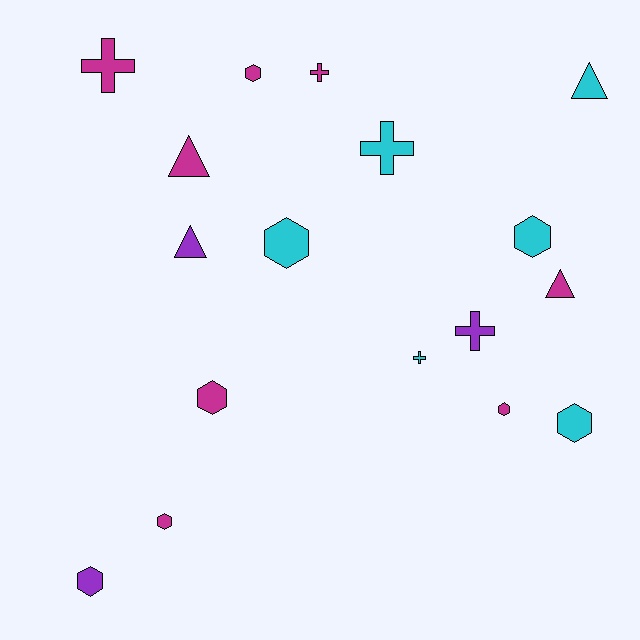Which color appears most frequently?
Magenta, with 8 objects.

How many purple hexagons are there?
There is 1 purple hexagon.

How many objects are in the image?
There are 17 objects.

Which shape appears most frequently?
Hexagon, with 8 objects.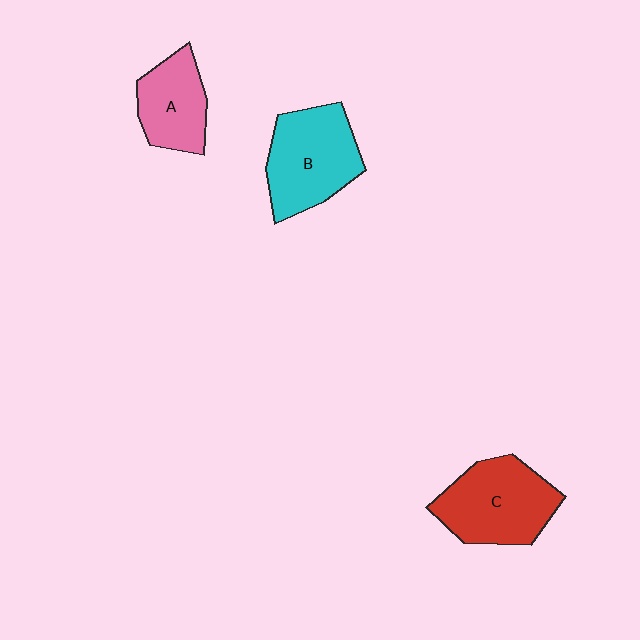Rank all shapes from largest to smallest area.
From largest to smallest: C (red), B (cyan), A (pink).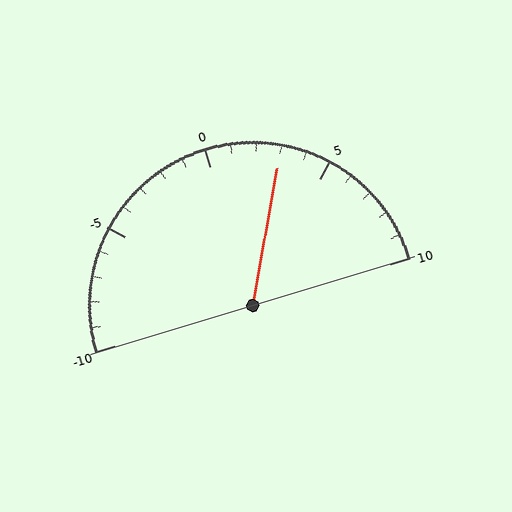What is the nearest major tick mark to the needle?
The nearest major tick mark is 5.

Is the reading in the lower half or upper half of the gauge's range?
The reading is in the upper half of the range (-10 to 10).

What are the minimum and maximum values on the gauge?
The gauge ranges from -10 to 10.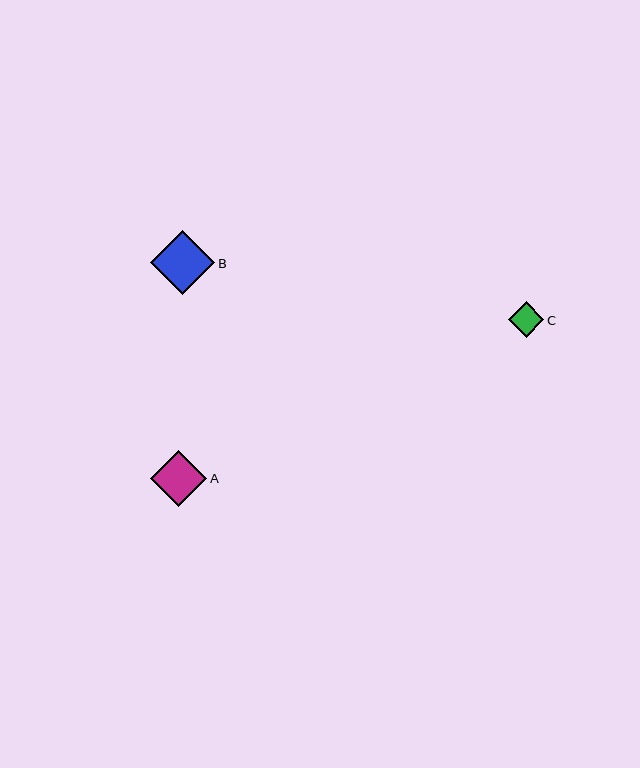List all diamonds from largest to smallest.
From largest to smallest: B, A, C.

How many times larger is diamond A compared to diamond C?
Diamond A is approximately 1.6 times the size of diamond C.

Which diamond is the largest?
Diamond B is the largest with a size of approximately 64 pixels.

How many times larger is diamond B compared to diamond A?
Diamond B is approximately 1.1 times the size of diamond A.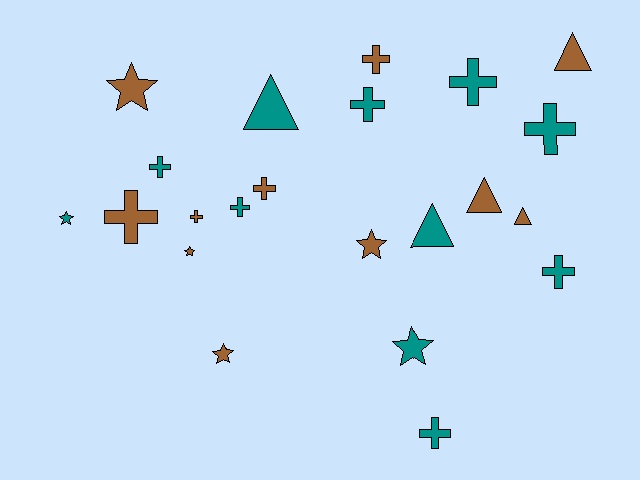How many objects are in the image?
There are 22 objects.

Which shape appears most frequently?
Cross, with 11 objects.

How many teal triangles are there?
There are 2 teal triangles.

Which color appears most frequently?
Teal, with 11 objects.